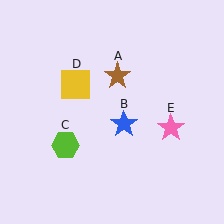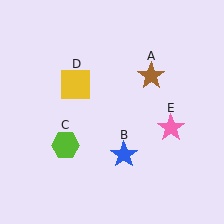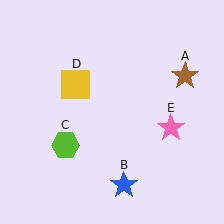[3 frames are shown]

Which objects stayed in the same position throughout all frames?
Lime hexagon (object C) and yellow square (object D) and pink star (object E) remained stationary.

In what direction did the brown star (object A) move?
The brown star (object A) moved right.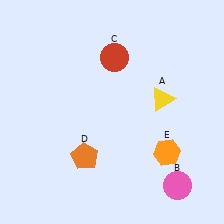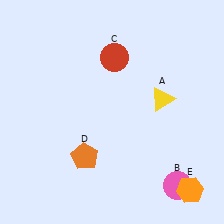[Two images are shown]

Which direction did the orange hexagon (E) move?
The orange hexagon (E) moved down.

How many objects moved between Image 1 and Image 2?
1 object moved between the two images.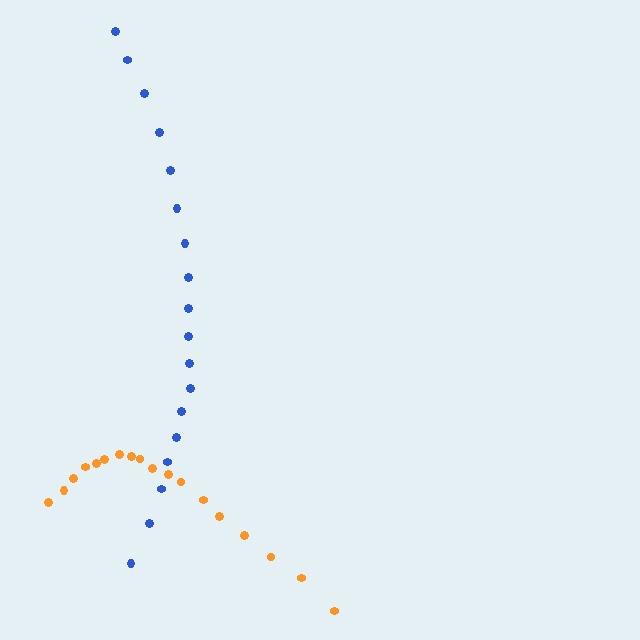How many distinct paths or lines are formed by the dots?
There are 2 distinct paths.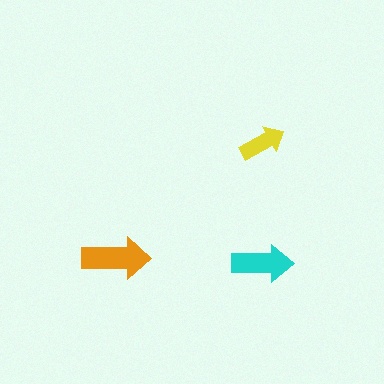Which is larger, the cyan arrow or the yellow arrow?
The cyan one.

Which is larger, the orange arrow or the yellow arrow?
The orange one.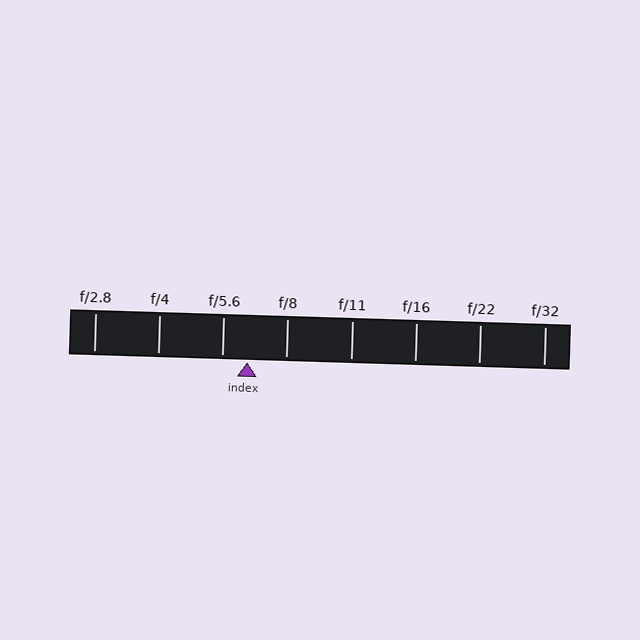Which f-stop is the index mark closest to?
The index mark is closest to f/5.6.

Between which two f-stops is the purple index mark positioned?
The index mark is between f/5.6 and f/8.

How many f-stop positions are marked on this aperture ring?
There are 8 f-stop positions marked.